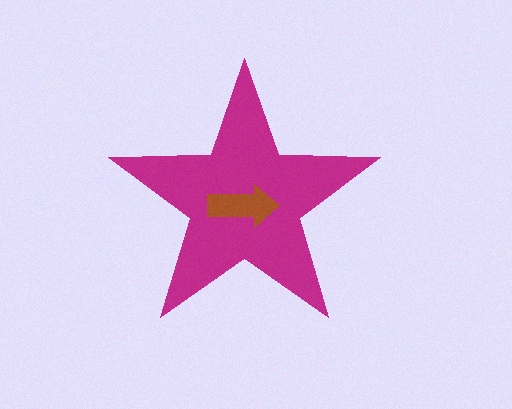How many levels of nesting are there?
2.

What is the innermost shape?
The brown arrow.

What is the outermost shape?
The magenta star.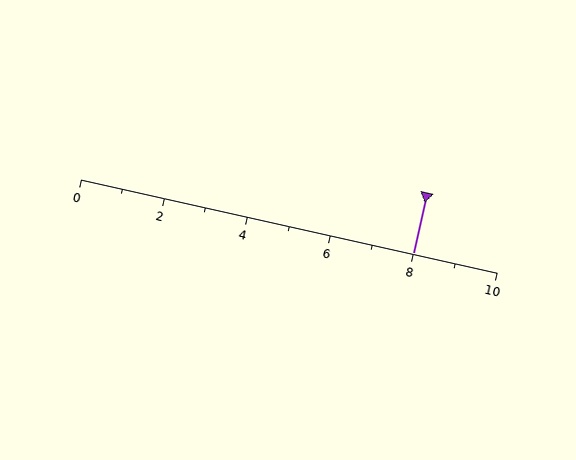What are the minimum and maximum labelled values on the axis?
The axis runs from 0 to 10.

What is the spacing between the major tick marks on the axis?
The major ticks are spaced 2 apart.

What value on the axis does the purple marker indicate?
The marker indicates approximately 8.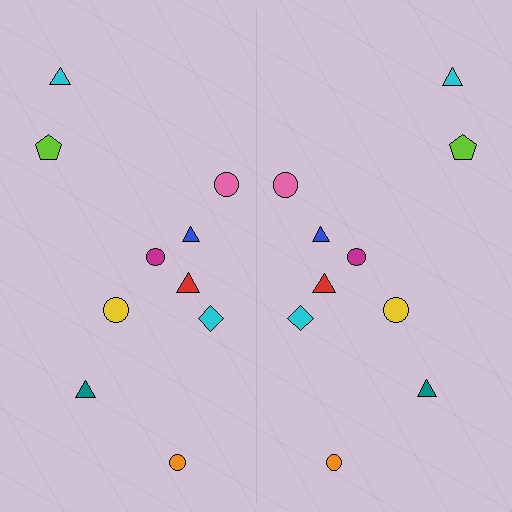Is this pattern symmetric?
Yes, this pattern has bilateral (reflection) symmetry.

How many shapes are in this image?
There are 20 shapes in this image.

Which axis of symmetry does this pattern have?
The pattern has a vertical axis of symmetry running through the center of the image.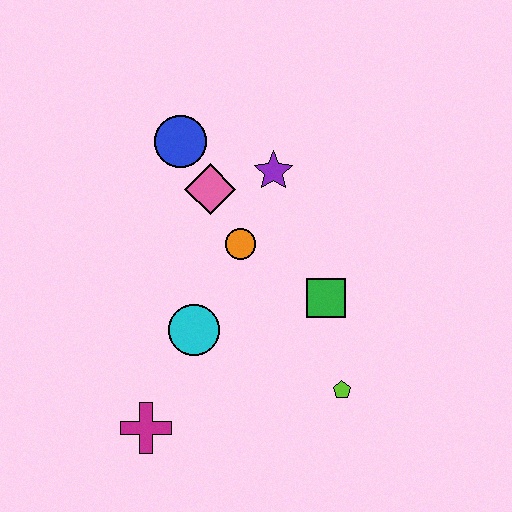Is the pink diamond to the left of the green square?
Yes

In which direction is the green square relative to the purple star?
The green square is below the purple star.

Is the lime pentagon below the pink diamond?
Yes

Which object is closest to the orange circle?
The pink diamond is closest to the orange circle.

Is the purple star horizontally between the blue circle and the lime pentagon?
Yes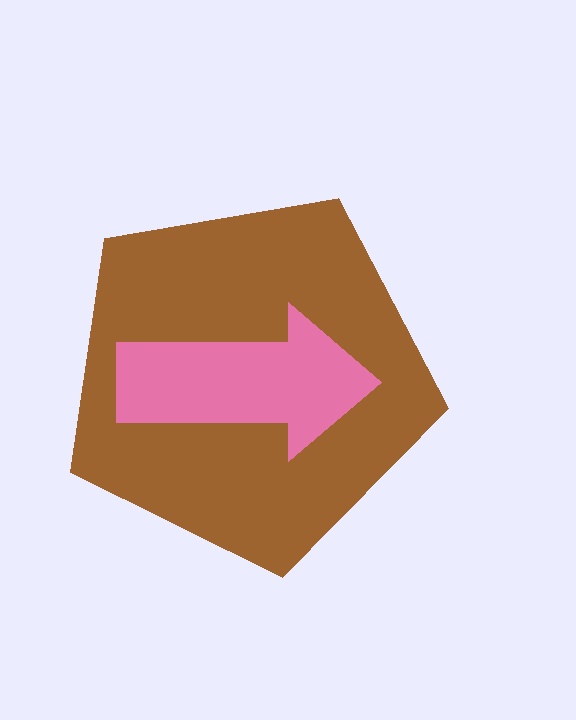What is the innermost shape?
The pink arrow.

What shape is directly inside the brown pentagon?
The pink arrow.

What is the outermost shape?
The brown pentagon.